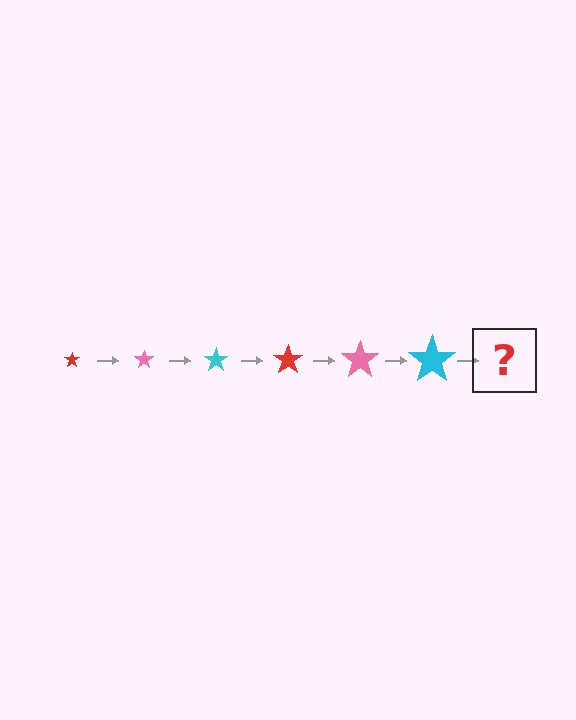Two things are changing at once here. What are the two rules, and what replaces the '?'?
The two rules are that the star grows larger each step and the color cycles through red, pink, and cyan. The '?' should be a red star, larger than the previous one.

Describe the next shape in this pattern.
It should be a red star, larger than the previous one.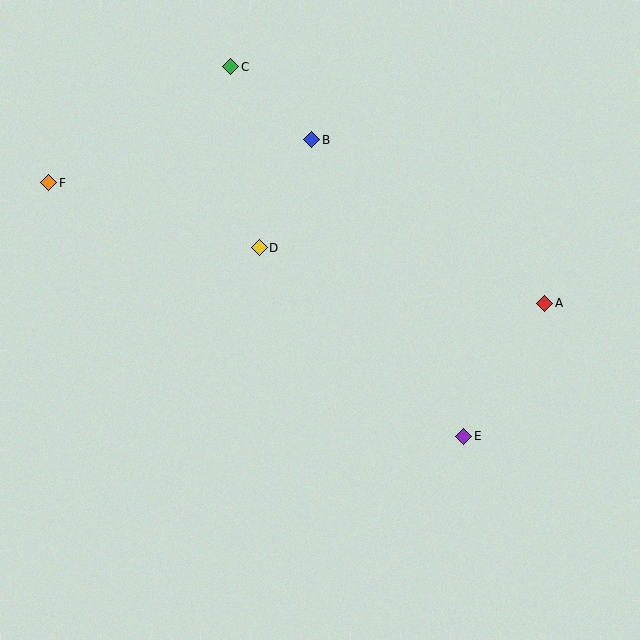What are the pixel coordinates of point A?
Point A is at (545, 303).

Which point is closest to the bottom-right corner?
Point E is closest to the bottom-right corner.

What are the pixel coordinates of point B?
Point B is at (312, 140).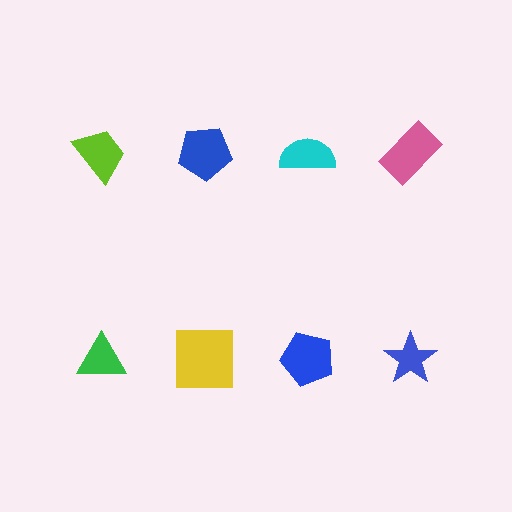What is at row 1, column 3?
A cyan semicircle.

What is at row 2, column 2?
A yellow square.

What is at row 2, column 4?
A blue star.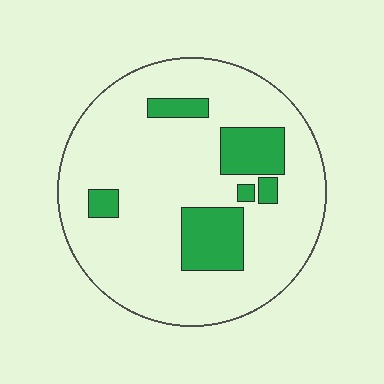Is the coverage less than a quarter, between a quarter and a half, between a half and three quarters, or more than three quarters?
Less than a quarter.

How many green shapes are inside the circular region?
6.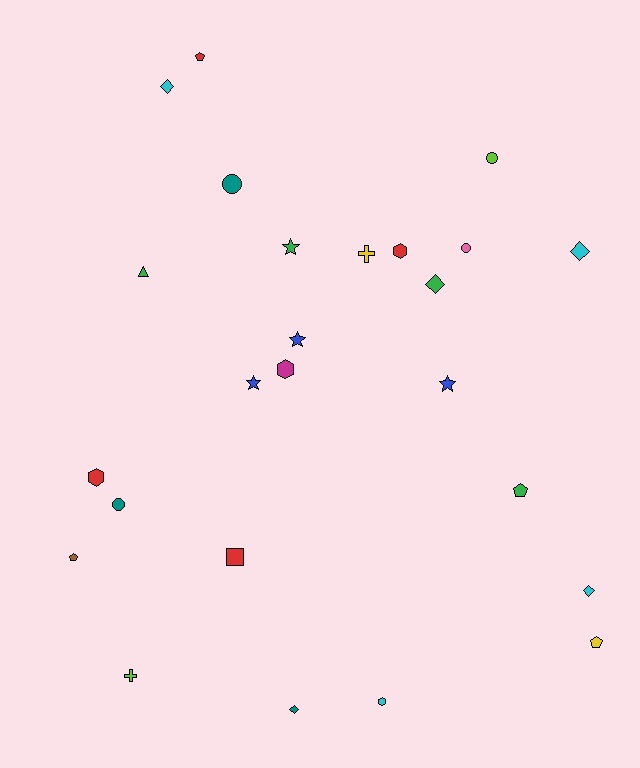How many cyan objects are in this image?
There are 4 cyan objects.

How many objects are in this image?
There are 25 objects.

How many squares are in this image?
There is 1 square.